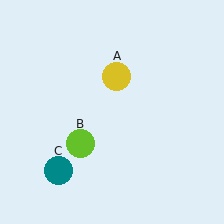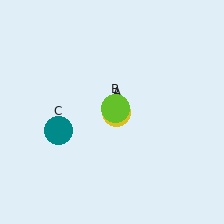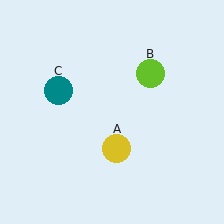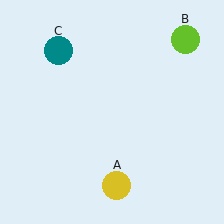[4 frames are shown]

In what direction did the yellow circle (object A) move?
The yellow circle (object A) moved down.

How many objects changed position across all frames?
3 objects changed position: yellow circle (object A), lime circle (object B), teal circle (object C).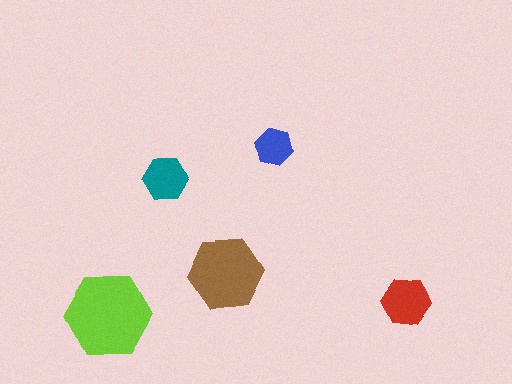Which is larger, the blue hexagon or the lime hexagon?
The lime one.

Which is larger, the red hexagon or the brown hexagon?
The brown one.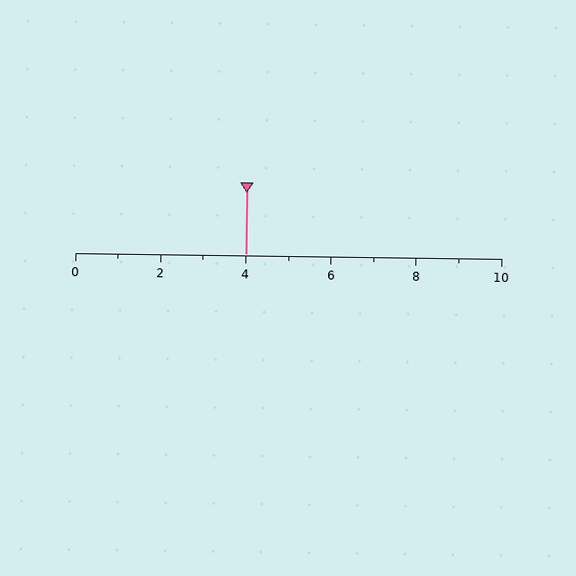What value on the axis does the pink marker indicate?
The marker indicates approximately 4.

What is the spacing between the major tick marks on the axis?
The major ticks are spaced 2 apart.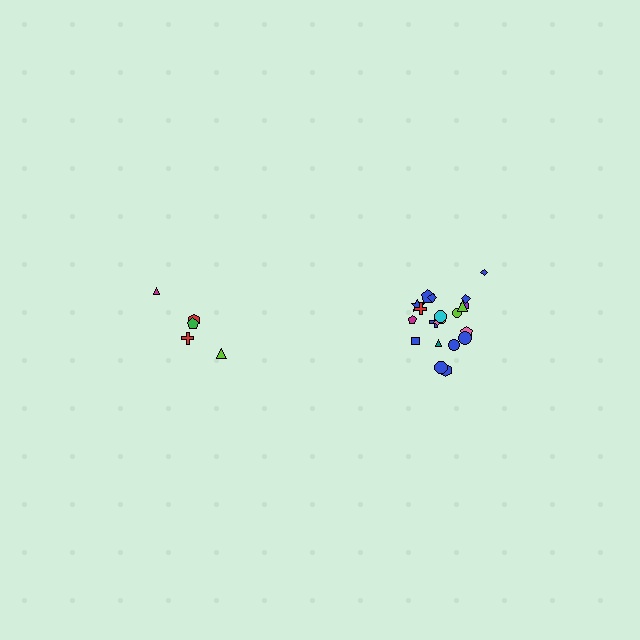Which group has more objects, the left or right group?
The right group.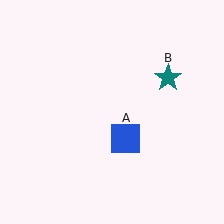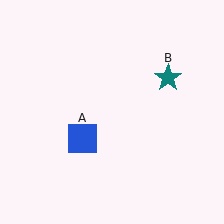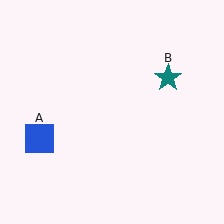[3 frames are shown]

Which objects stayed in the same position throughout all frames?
Teal star (object B) remained stationary.